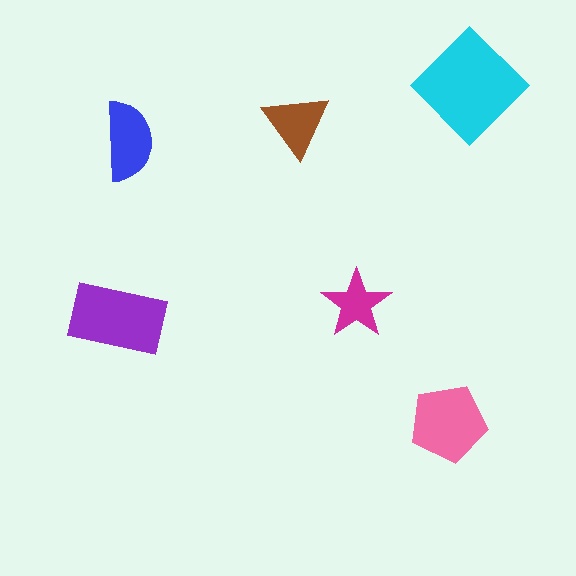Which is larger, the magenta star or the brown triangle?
The brown triangle.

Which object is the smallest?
The magenta star.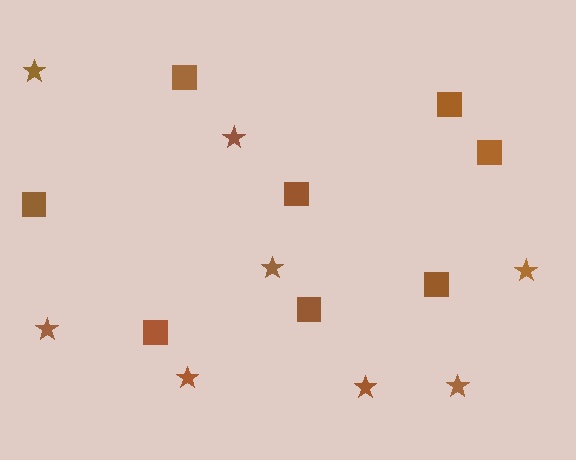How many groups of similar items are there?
There are 2 groups: one group of squares (8) and one group of stars (8).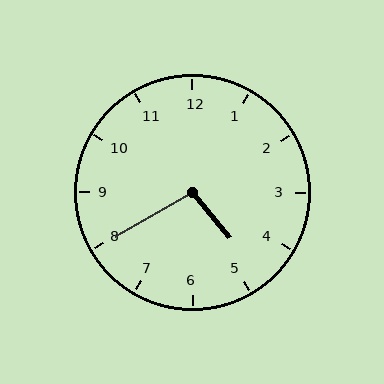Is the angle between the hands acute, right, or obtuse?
It is obtuse.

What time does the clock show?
4:40.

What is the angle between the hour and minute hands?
Approximately 100 degrees.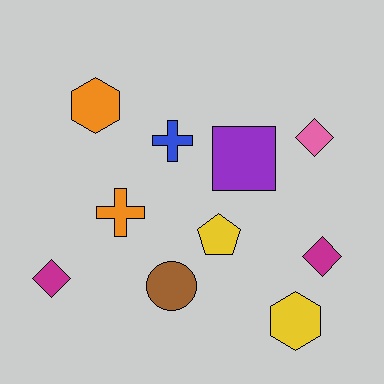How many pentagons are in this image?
There is 1 pentagon.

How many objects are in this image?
There are 10 objects.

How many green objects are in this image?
There are no green objects.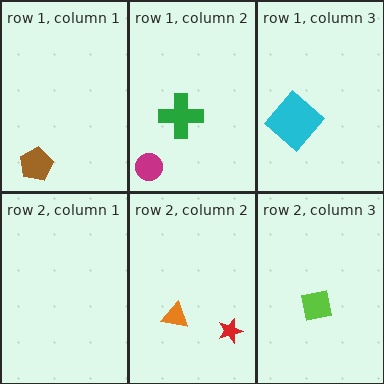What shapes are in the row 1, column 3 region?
The cyan diamond.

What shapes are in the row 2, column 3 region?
The lime square.